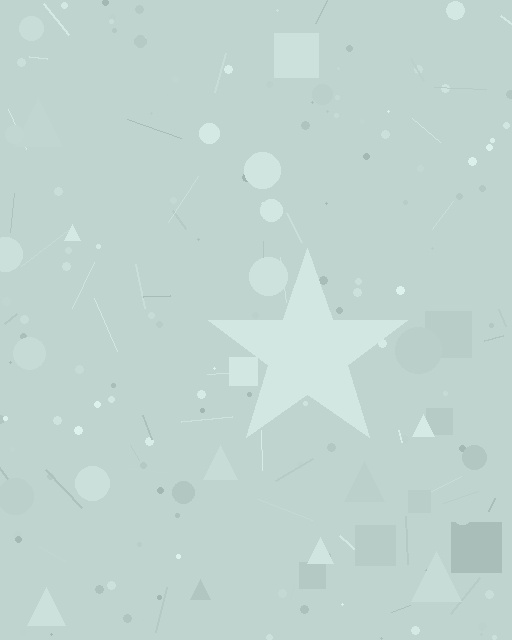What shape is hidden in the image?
A star is hidden in the image.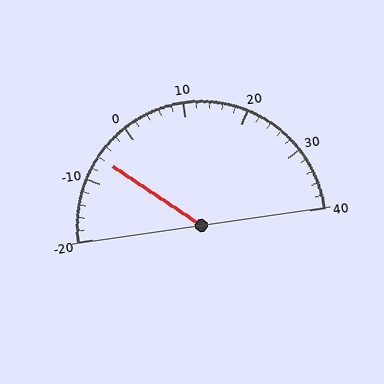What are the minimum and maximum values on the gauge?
The gauge ranges from -20 to 40.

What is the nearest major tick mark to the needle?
The nearest major tick mark is -10.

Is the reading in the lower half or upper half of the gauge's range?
The reading is in the lower half of the range (-20 to 40).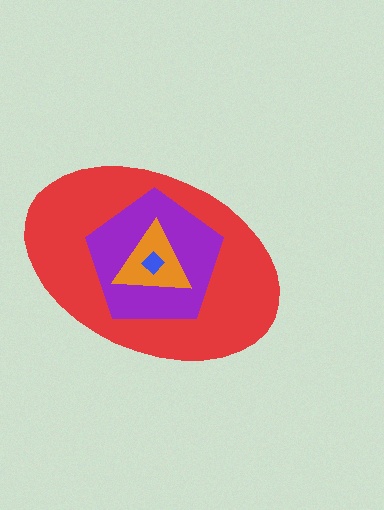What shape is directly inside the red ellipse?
The purple pentagon.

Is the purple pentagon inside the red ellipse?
Yes.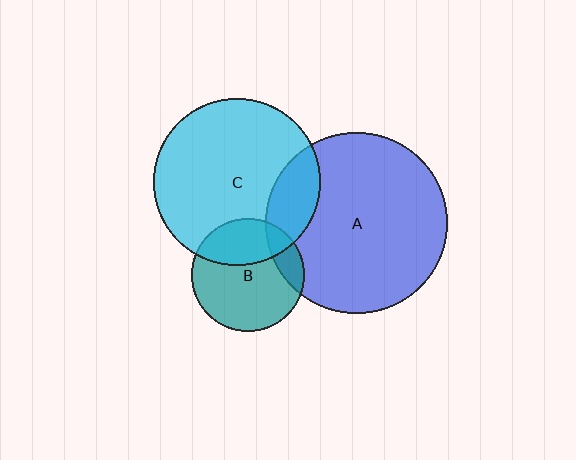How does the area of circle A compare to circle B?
Approximately 2.6 times.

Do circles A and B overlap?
Yes.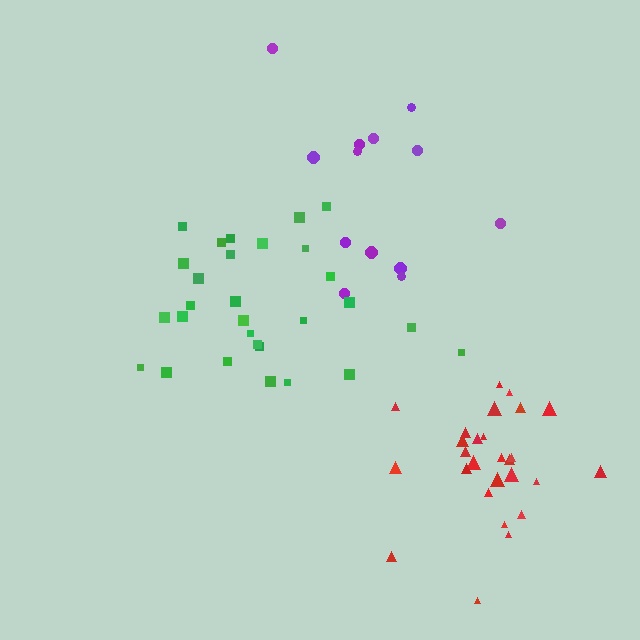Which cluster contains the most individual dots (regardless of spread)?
Green (29).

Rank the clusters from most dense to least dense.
red, green, purple.